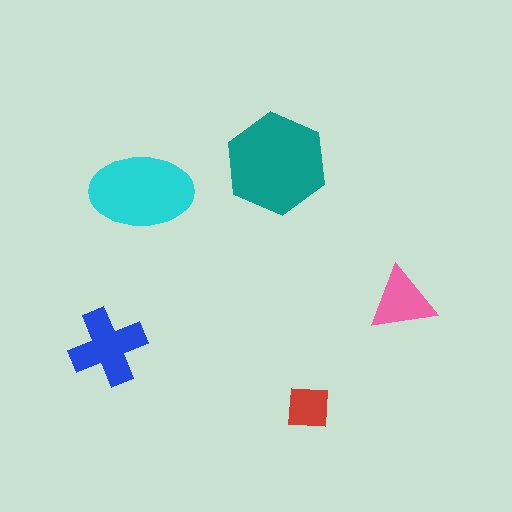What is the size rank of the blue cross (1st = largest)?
3rd.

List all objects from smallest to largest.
The red square, the pink triangle, the blue cross, the cyan ellipse, the teal hexagon.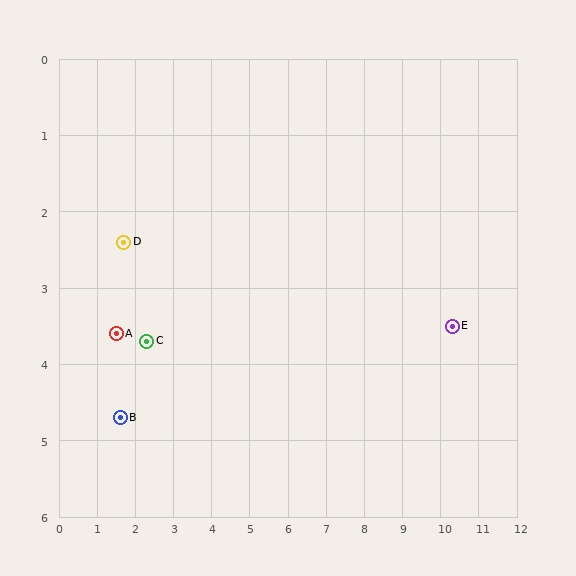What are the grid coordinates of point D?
Point D is at approximately (1.7, 2.4).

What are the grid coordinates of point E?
Point E is at approximately (10.3, 3.5).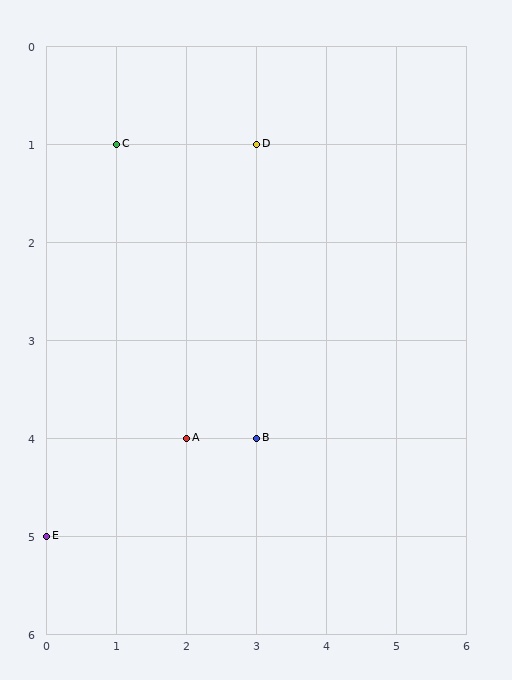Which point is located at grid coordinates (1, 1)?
Point C is at (1, 1).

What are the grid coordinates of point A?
Point A is at grid coordinates (2, 4).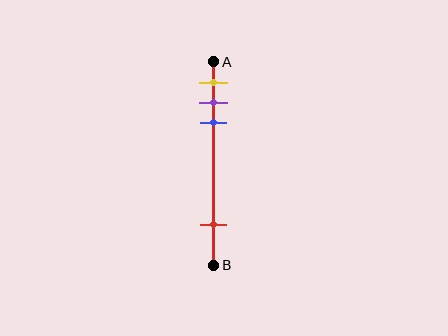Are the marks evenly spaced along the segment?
No, the marks are not evenly spaced.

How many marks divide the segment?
There are 4 marks dividing the segment.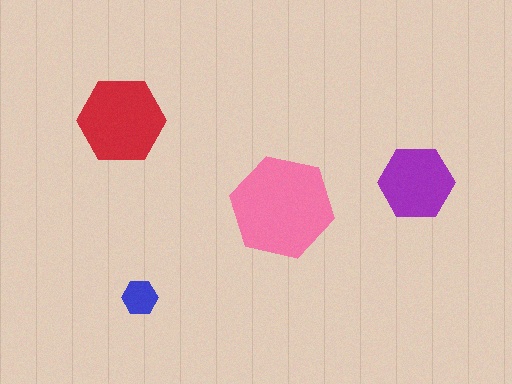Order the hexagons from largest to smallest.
the pink one, the red one, the purple one, the blue one.